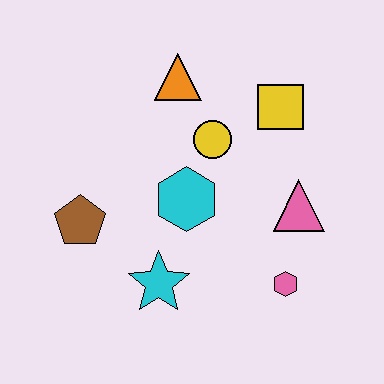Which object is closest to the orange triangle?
The yellow circle is closest to the orange triangle.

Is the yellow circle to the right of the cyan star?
Yes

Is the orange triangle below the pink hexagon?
No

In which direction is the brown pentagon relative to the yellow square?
The brown pentagon is to the left of the yellow square.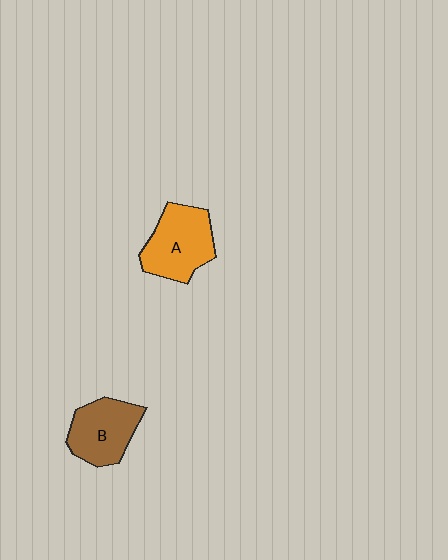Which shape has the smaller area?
Shape B (brown).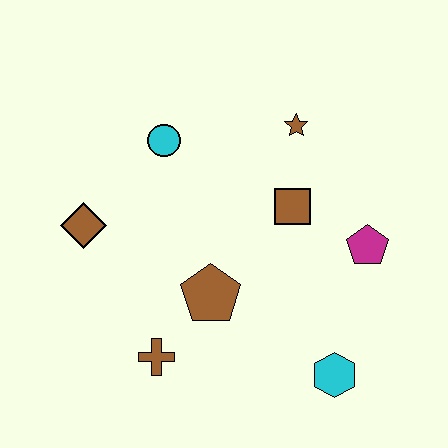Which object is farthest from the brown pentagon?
The brown star is farthest from the brown pentagon.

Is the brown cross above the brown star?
No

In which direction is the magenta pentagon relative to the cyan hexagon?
The magenta pentagon is above the cyan hexagon.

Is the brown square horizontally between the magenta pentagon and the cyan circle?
Yes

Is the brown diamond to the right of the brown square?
No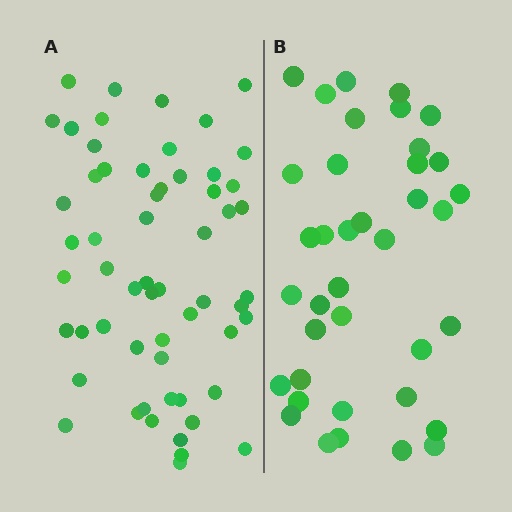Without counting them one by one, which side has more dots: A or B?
Region A (the left region) has more dots.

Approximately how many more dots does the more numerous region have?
Region A has approximately 20 more dots than region B.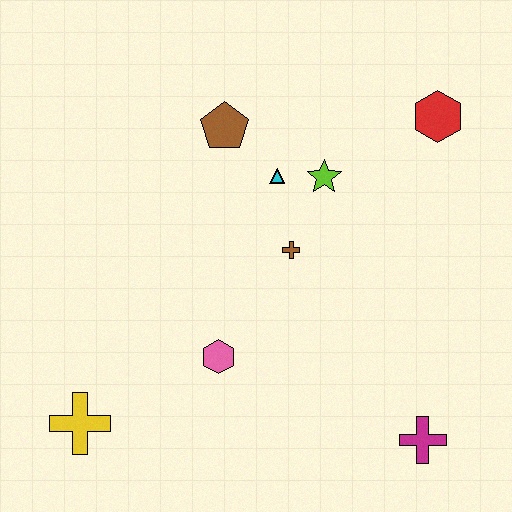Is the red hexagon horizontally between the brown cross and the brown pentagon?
No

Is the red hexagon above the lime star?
Yes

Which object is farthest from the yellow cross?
The red hexagon is farthest from the yellow cross.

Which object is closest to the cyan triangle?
The lime star is closest to the cyan triangle.